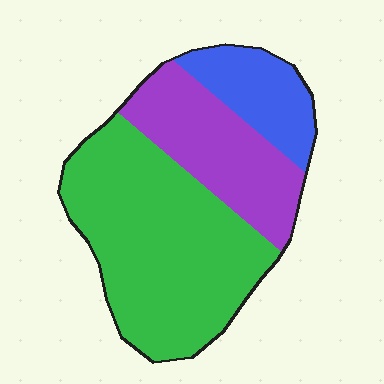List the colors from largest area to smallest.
From largest to smallest: green, purple, blue.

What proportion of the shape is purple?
Purple covers about 30% of the shape.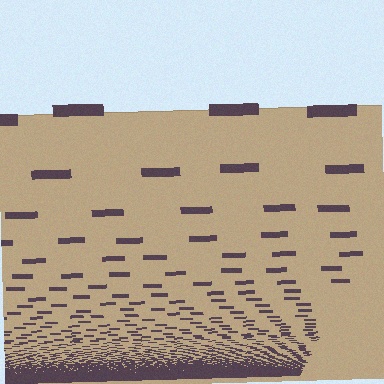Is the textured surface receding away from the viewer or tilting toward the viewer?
The surface appears to tilt toward the viewer. Texture elements get larger and sparser toward the top.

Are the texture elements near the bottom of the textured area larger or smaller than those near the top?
Smaller. The gradient is inverted — elements near the bottom are smaller and denser.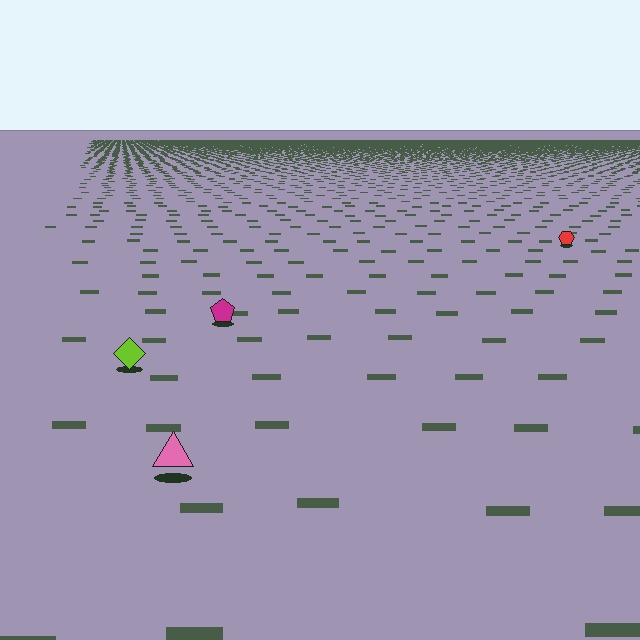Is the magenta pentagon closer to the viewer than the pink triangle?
No. The pink triangle is closer — you can tell from the texture gradient: the ground texture is coarser near it.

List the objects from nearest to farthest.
From nearest to farthest: the pink triangle, the lime diamond, the magenta pentagon, the red hexagon.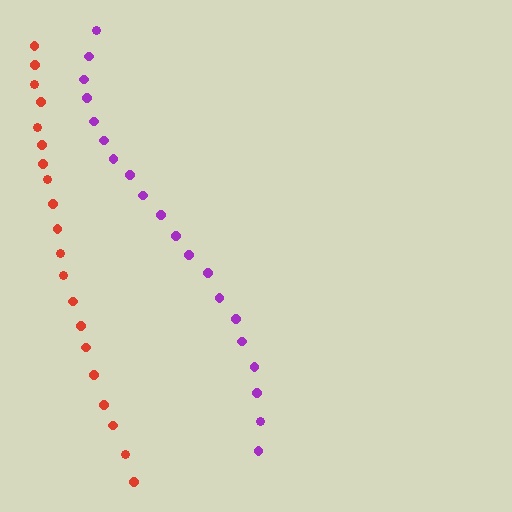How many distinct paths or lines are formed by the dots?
There are 2 distinct paths.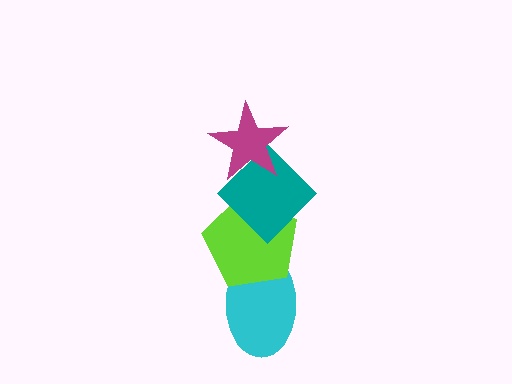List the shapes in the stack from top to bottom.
From top to bottom: the magenta star, the teal diamond, the lime pentagon, the cyan ellipse.